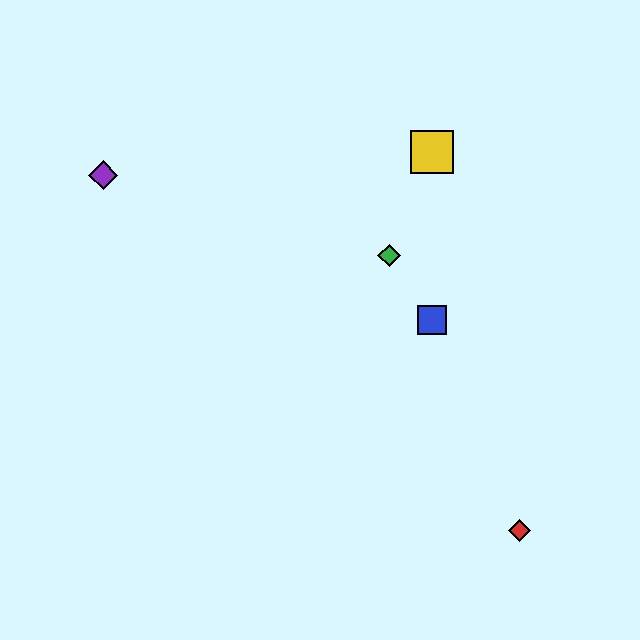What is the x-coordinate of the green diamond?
The green diamond is at x≈389.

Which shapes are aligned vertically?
The blue square, the yellow square are aligned vertically.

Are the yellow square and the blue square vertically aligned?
Yes, both are at x≈432.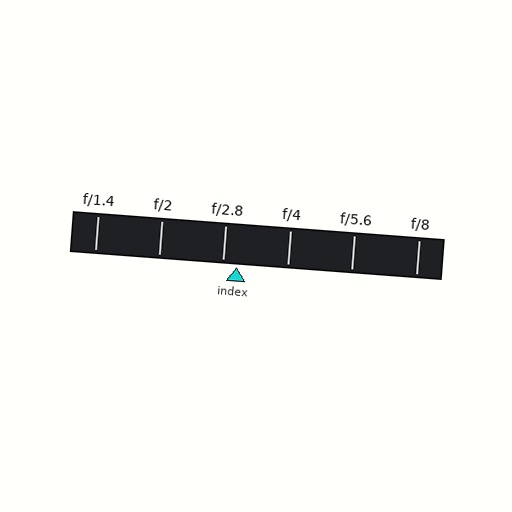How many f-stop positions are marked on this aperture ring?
There are 6 f-stop positions marked.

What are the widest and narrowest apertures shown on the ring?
The widest aperture shown is f/1.4 and the narrowest is f/8.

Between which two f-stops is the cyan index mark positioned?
The index mark is between f/2.8 and f/4.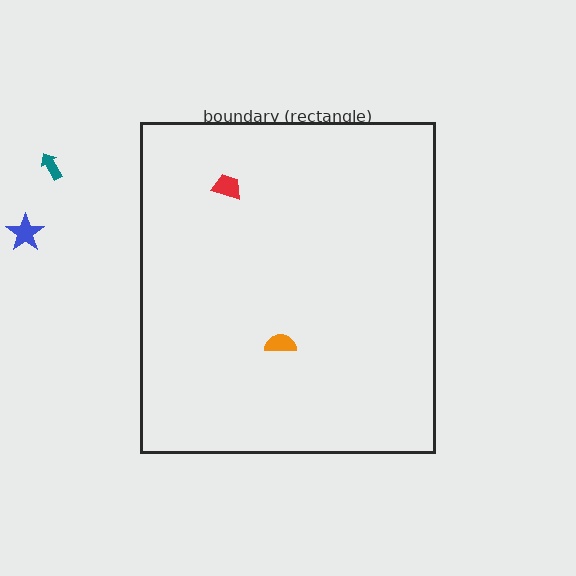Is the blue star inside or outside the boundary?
Outside.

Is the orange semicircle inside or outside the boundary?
Inside.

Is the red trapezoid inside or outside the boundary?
Inside.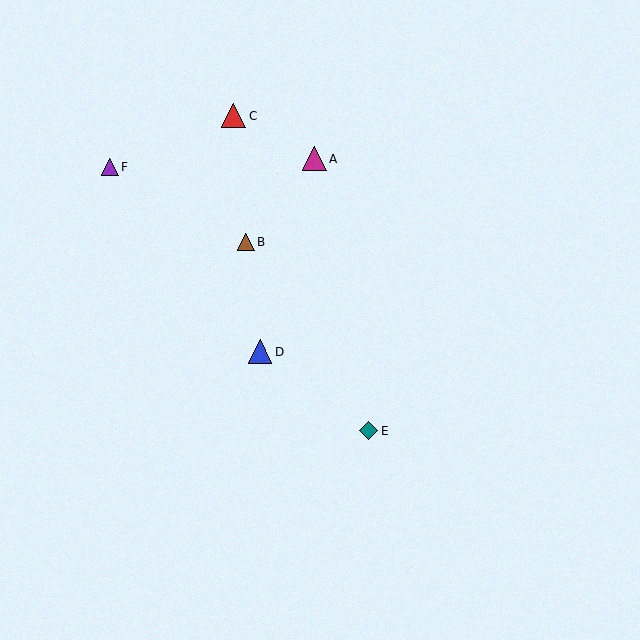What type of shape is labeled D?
Shape D is a blue triangle.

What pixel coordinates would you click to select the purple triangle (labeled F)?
Click at (110, 167) to select the purple triangle F.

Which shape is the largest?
The magenta triangle (labeled A) is the largest.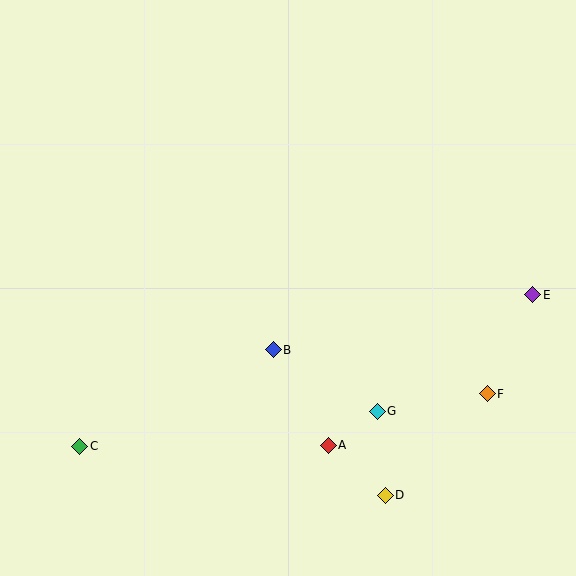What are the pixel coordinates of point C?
Point C is at (80, 446).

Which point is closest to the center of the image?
Point B at (273, 350) is closest to the center.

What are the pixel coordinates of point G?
Point G is at (377, 411).